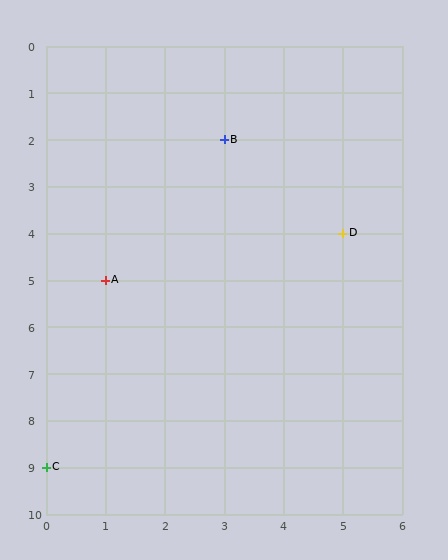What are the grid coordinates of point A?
Point A is at grid coordinates (1, 5).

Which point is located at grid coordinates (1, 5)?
Point A is at (1, 5).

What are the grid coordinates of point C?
Point C is at grid coordinates (0, 9).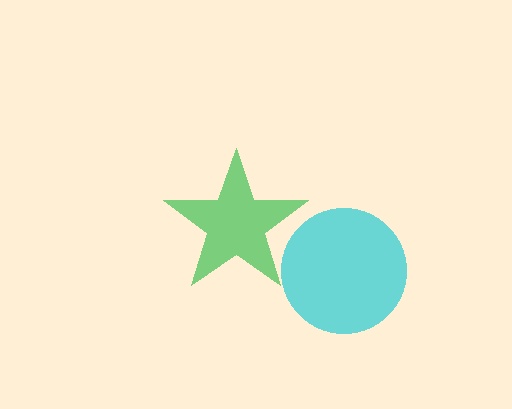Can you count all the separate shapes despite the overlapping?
Yes, there are 2 separate shapes.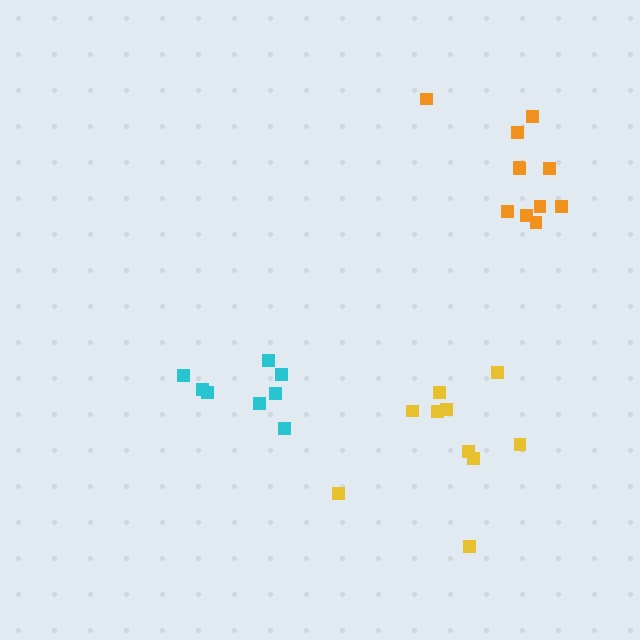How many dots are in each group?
Group 1: 8 dots, Group 2: 11 dots, Group 3: 10 dots (29 total).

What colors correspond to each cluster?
The clusters are colored: cyan, orange, yellow.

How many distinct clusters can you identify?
There are 3 distinct clusters.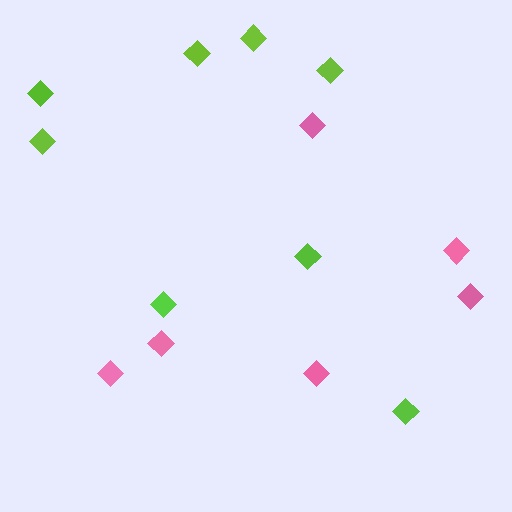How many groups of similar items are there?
There are 2 groups: one group of lime diamonds (8) and one group of pink diamonds (6).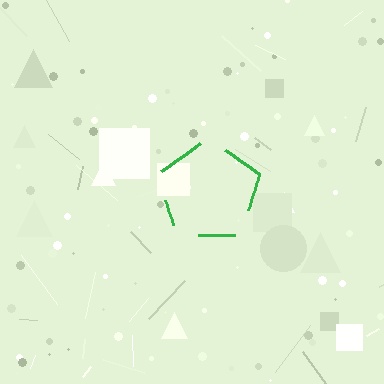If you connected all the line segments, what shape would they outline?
They would outline a pentagon.